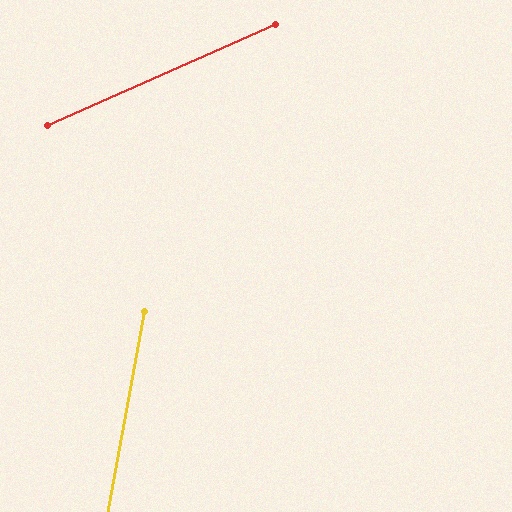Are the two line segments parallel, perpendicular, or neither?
Neither parallel nor perpendicular — they differ by about 56°.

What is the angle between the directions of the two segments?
Approximately 56 degrees.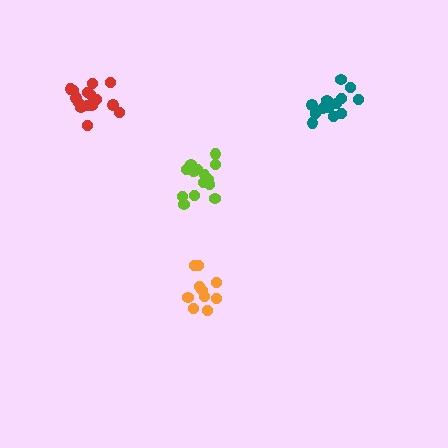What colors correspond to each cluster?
The clusters are colored: orange, teal, lime, red.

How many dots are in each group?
Group 1: 11 dots, Group 2: 15 dots, Group 3: 15 dots, Group 4: 15 dots (56 total).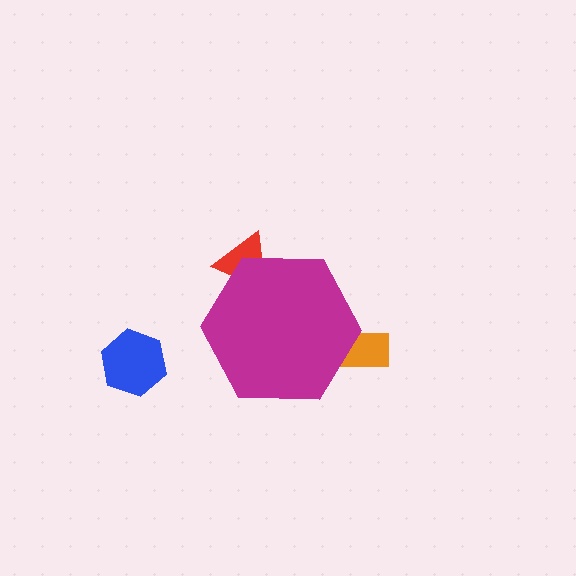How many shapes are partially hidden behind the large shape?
2 shapes are partially hidden.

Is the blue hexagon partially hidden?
No, the blue hexagon is fully visible.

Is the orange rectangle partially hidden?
Yes, the orange rectangle is partially hidden behind the magenta hexagon.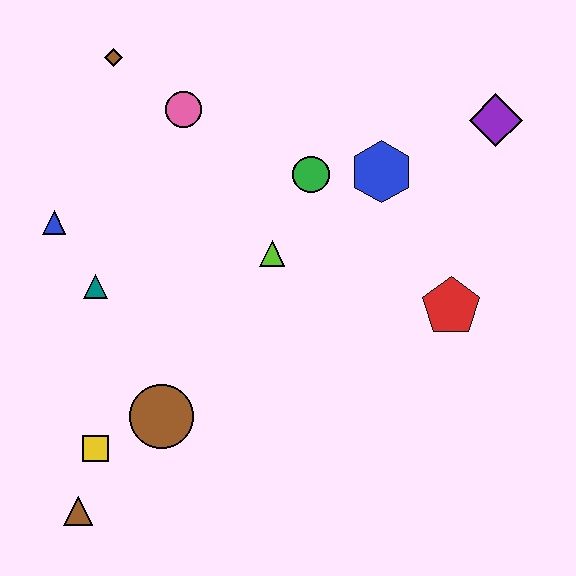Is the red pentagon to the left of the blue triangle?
No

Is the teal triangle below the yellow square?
No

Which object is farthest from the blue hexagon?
The brown triangle is farthest from the blue hexagon.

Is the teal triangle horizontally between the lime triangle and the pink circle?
No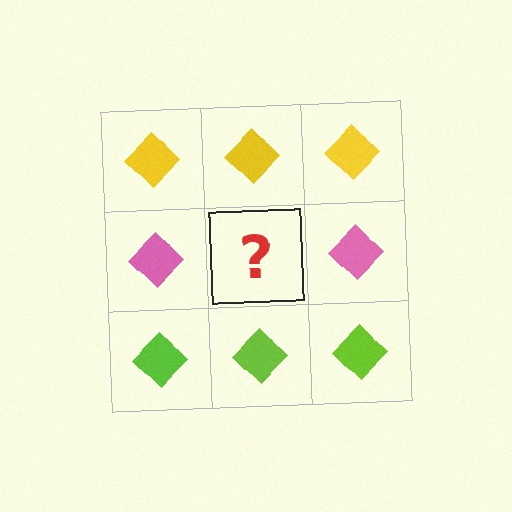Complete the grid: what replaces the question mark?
The question mark should be replaced with a pink diamond.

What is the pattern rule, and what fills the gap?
The rule is that each row has a consistent color. The gap should be filled with a pink diamond.